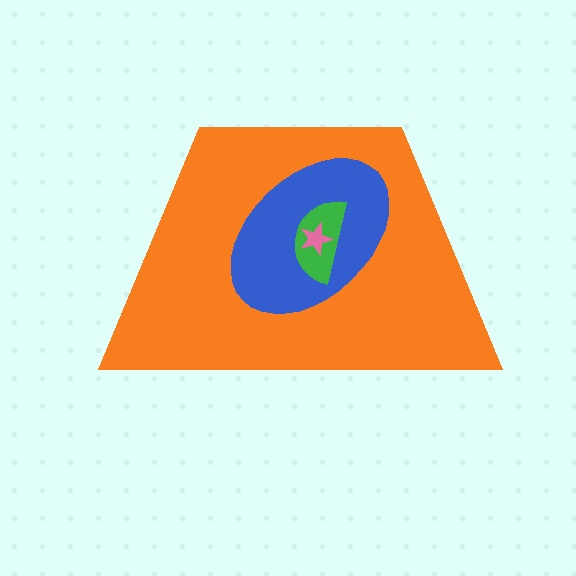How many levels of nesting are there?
4.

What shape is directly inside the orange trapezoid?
The blue ellipse.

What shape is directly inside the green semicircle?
The pink star.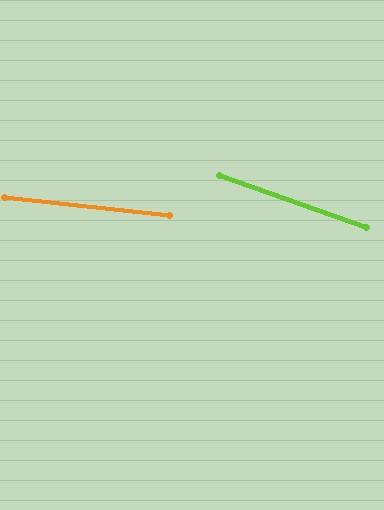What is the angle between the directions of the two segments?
Approximately 13 degrees.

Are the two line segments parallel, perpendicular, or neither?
Neither parallel nor perpendicular — they differ by about 13°.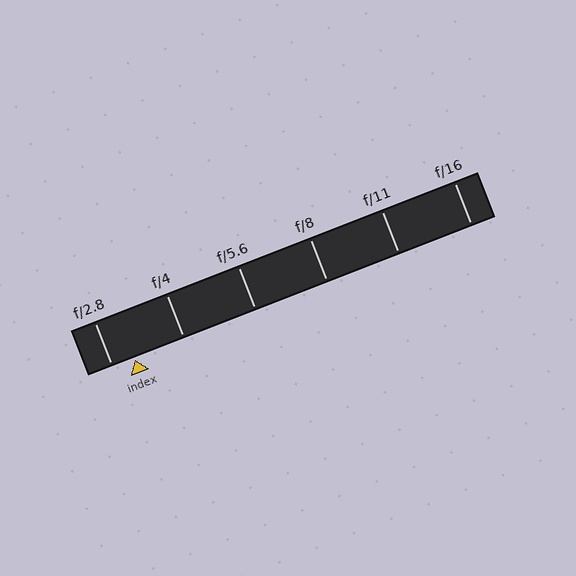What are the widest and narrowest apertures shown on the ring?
The widest aperture shown is f/2.8 and the narrowest is f/16.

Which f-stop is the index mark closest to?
The index mark is closest to f/2.8.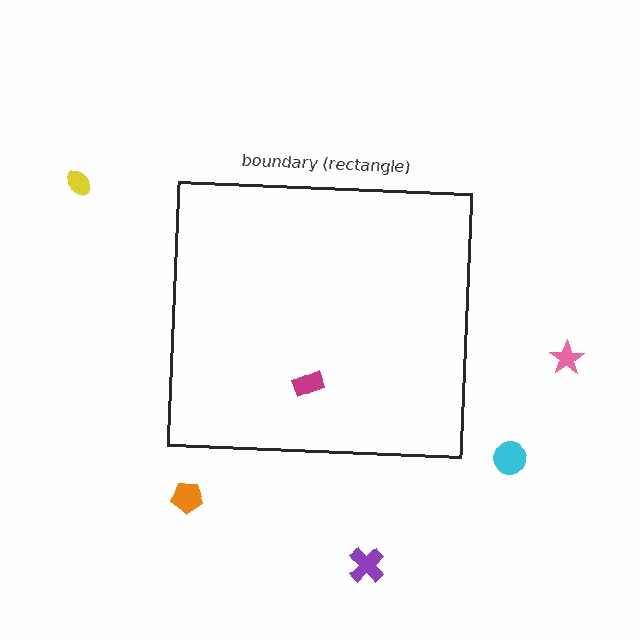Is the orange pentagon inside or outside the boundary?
Outside.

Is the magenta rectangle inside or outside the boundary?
Inside.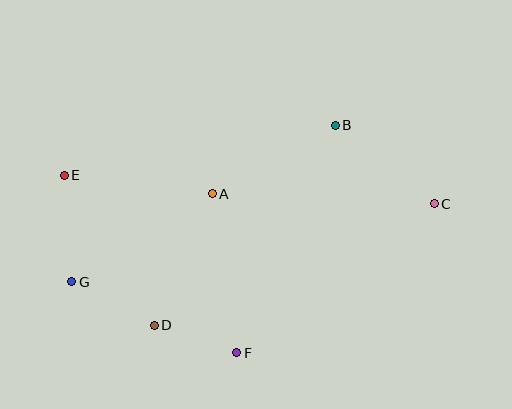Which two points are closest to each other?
Points D and F are closest to each other.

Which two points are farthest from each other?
Points C and E are farthest from each other.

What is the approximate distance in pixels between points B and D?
The distance between B and D is approximately 270 pixels.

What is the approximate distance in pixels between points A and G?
The distance between A and G is approximately 166 pixels.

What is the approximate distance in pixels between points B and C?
The distance between B and C is approximately 126 pixels.